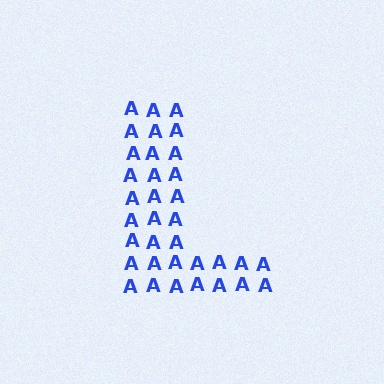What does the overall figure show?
The overall figure shows the letter L.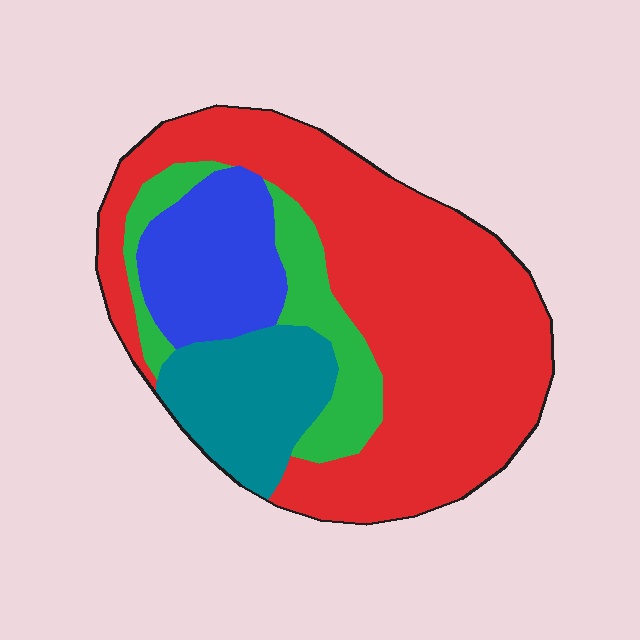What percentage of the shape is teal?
Teal takes up about one sixth (1/6) of the shape.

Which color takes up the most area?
Red, at roughly 55%.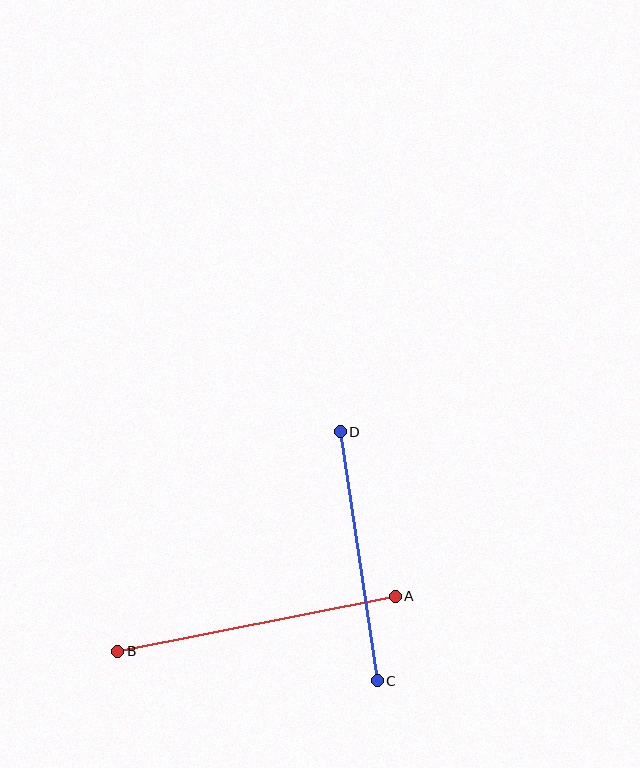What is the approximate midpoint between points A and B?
The midpoint is at approximately (257, 624) pixels.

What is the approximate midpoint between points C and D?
The midpoint is at approximately (359, 556) pixels.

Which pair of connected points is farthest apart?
Points A and B are farthest apart.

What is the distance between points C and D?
The distance is approximately 252 pixels.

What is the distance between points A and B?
The distance is approximately 283 pixels.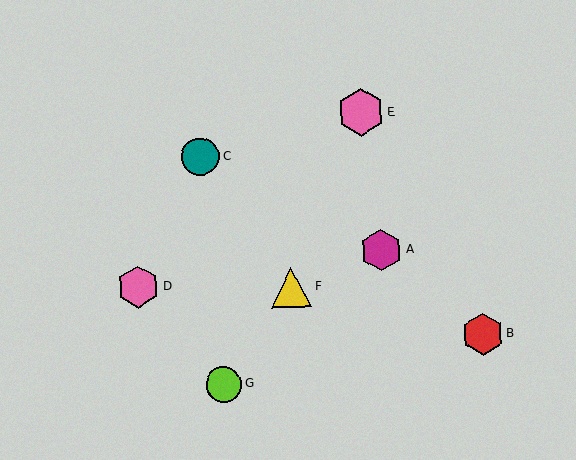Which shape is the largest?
The pink hexagon (labeled E) is the largest.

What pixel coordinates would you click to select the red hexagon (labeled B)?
Click at (483, 334) to select the red hexagon B.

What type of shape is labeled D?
Shape D is a pink hexagon.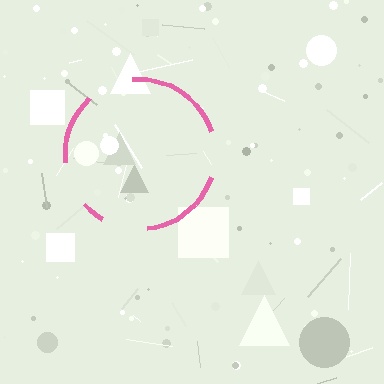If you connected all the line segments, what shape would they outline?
They would outline a circle.